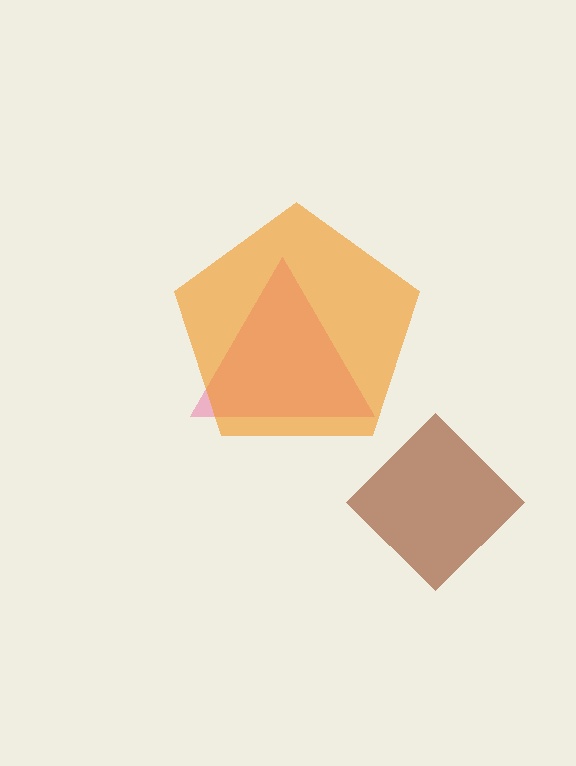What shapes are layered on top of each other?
The layered shapes are: a pink triangle, a brown diamond, an orange pentagon.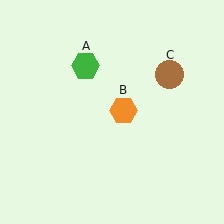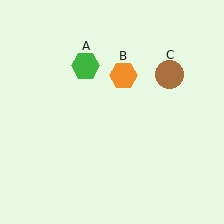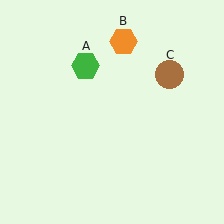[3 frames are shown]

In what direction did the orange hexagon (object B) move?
The orange hexagon (object B) moved up.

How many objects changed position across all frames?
1 object changed position: orange hexagon (object B).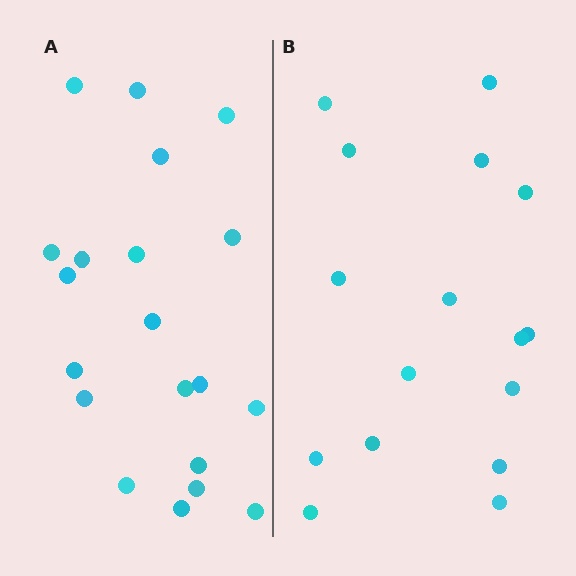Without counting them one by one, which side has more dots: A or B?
Region A (the left region) has more dots.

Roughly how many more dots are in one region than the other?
Region A has about 4 more dots than region B.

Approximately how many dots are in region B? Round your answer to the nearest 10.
About 20 dots. (The exact count is 16, which rounds to 20.)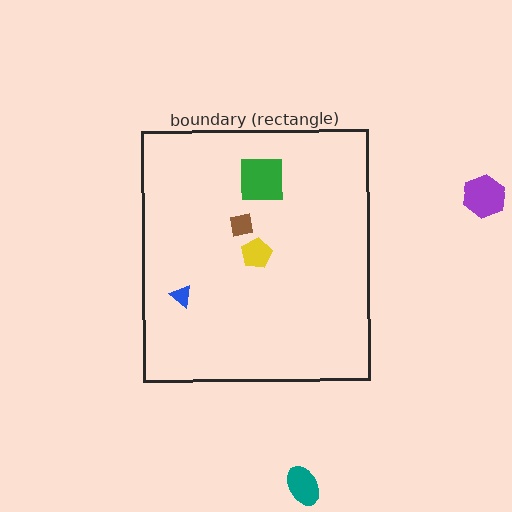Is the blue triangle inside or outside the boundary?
Inside.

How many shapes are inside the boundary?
4 inside, 2 outside.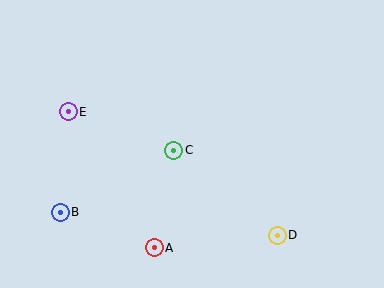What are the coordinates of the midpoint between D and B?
The midpoint between D and B is at (169, 224).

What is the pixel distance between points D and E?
The distance between D and E is 242 pixels.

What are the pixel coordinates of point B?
Point B is at (60, 212).